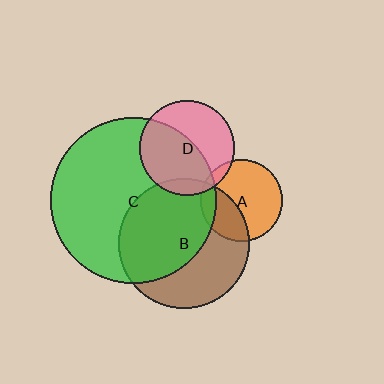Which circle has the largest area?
Circle C (green).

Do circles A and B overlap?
Yes.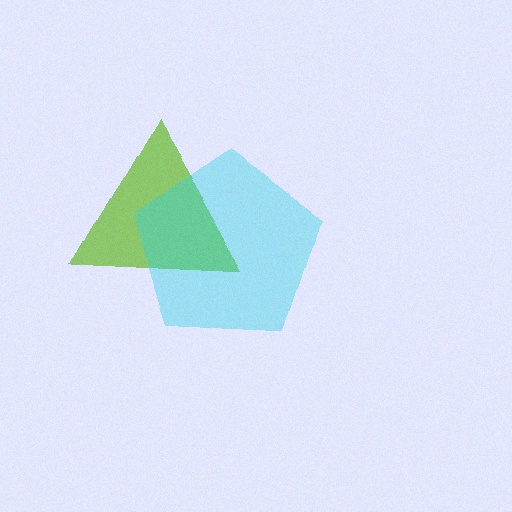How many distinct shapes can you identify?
There are 2 distinct shapes: a lime triangle, a cyan pentagon.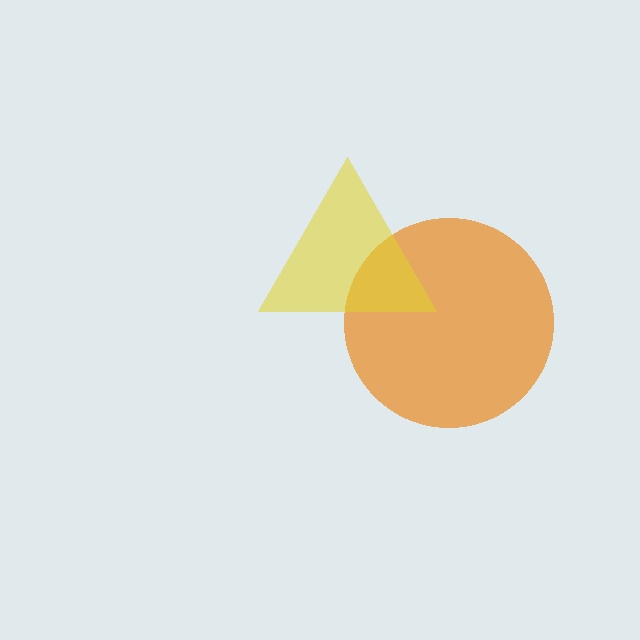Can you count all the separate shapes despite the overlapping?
Yes, there are 2 separate shapes.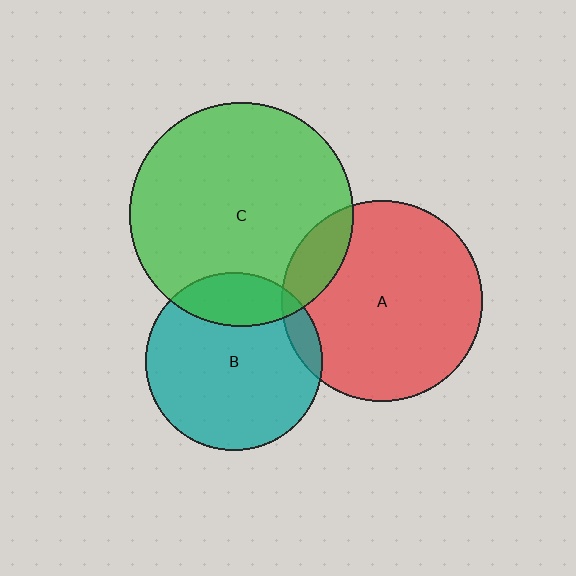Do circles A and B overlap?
Yes.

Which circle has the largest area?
Circle C (green).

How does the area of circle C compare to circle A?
Approximately 1.2 times.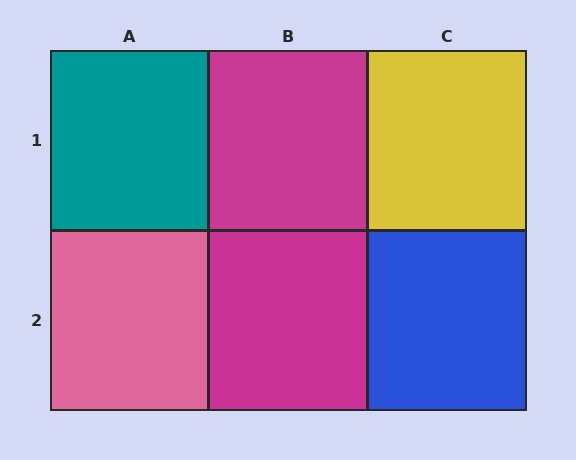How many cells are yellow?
1 cell is yellow.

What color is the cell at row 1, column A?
Teal.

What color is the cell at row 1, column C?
Yellow.